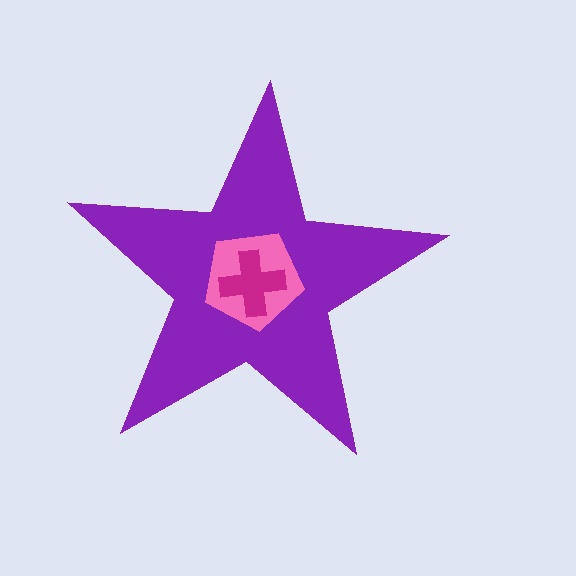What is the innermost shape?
The magenta cross.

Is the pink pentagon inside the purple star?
Yes.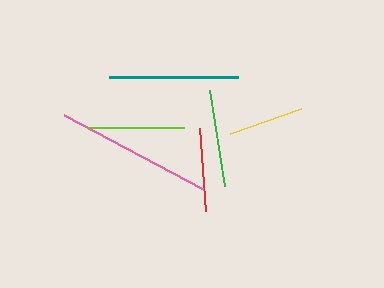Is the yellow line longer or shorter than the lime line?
The lime line is longer than the yellow line.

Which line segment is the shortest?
The yellow line is the shortest at approximately 75 pixels.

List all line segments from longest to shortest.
From longest to shortest: pink, teal, green, lime, red, yellow.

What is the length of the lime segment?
The lime segment is approximately 96 pixels long.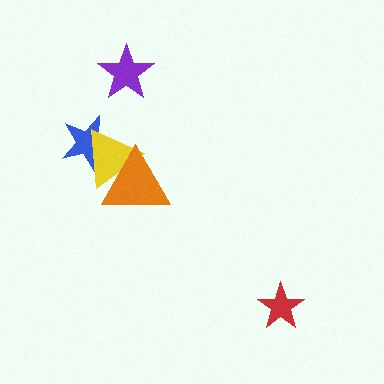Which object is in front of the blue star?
The yellow triangle is in front of the blue star.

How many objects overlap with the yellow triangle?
2 objects overlap with the yellow triangle.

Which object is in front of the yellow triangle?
The orange triangle is in front of the yellow triangle.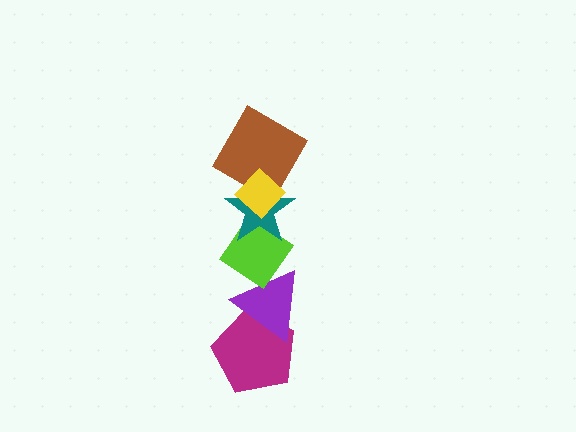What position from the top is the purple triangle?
The purple triangle is 5th from the top.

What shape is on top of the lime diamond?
The teal star is on top of the lime diamond.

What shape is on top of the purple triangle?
The lime diamond is on top of the purple triangle.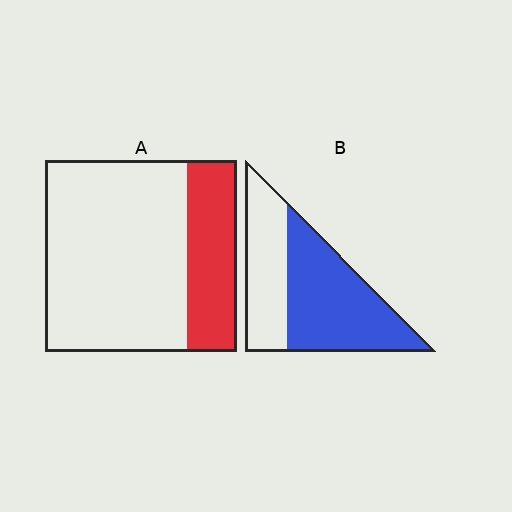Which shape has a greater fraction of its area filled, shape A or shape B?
Shape B.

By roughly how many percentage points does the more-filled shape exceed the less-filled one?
By roughly 35 percentage points (B over A).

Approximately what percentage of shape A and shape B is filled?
A is approximately 25% and B is approximately 60%.